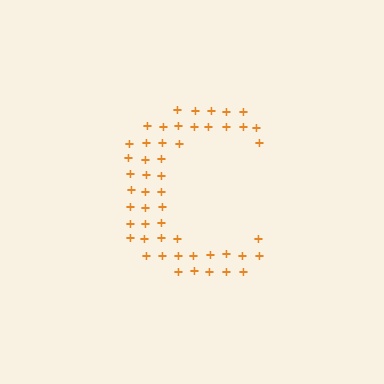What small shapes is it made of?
It is made of small plus signs.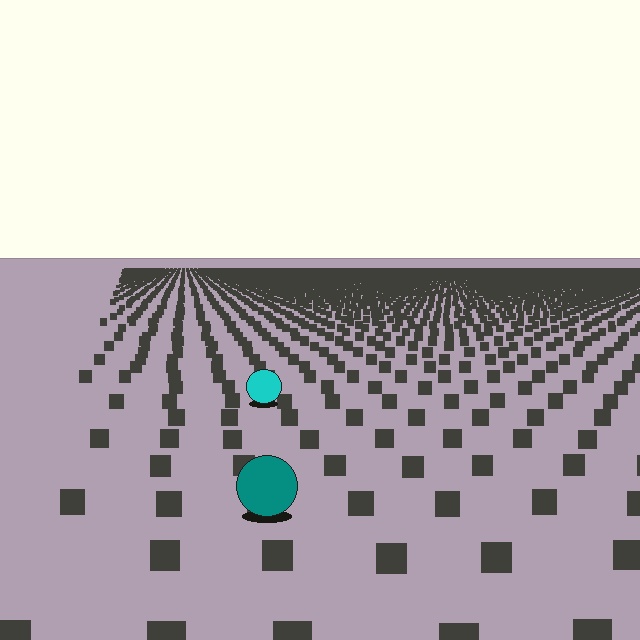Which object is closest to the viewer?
The teal circle is closest. The texture marks near it are larger and more spread out.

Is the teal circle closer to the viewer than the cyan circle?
Yes. The teal circle is closer — you can tell from the texture gradient: the ground texture is coarser near it.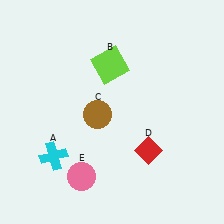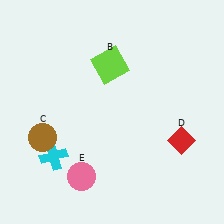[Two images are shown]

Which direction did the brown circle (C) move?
The brown circle (C) moved left.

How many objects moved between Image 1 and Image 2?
2 objects moved between the two images.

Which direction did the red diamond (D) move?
The red diamond (D) moved right.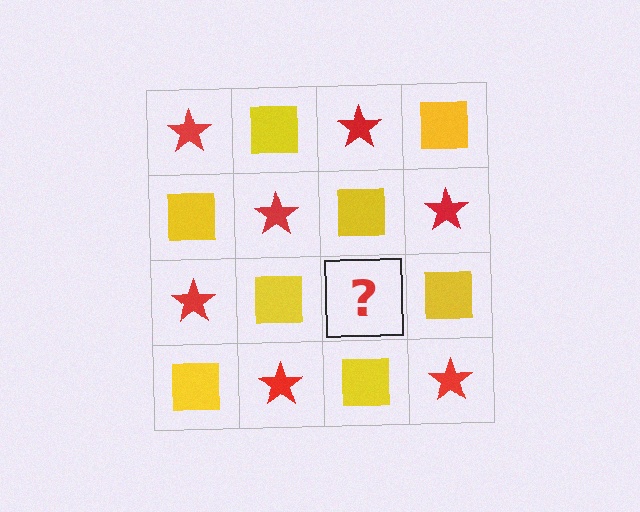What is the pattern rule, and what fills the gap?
The rule is that it alternates red star and yellow square in a checkerboard pattern. The gap should be filled with a red star.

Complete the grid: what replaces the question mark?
The question mark should be replaced with a red star.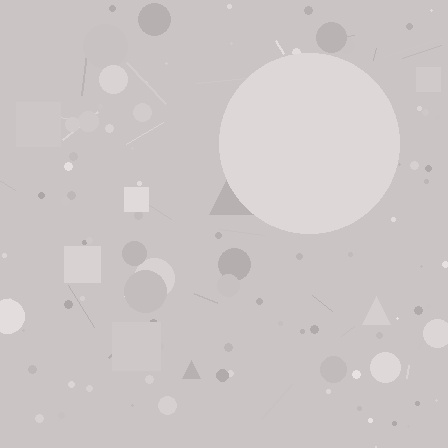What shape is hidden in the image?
A circle is hidden in the image.